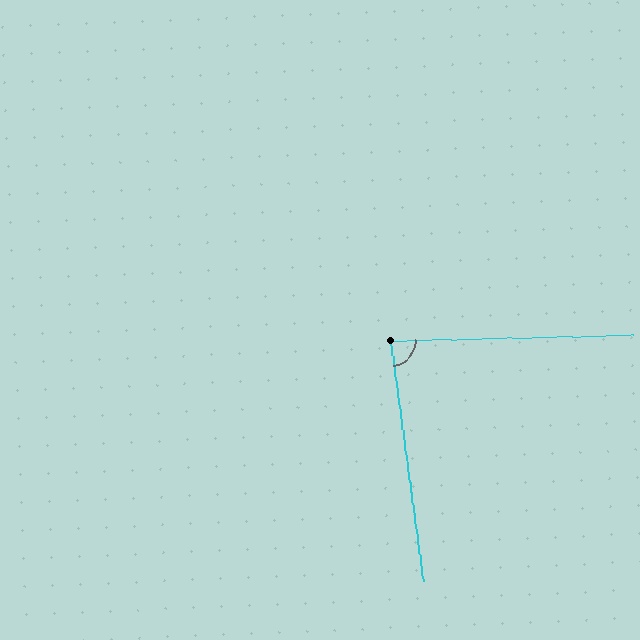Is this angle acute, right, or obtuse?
It is acute.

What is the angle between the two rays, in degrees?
Approximately 83 degrees.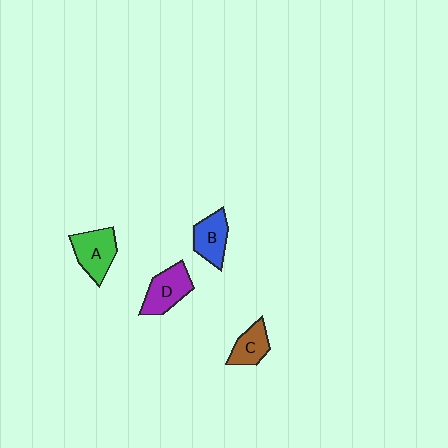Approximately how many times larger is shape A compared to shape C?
Approximately 1.4 times.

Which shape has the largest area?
Shape A (green).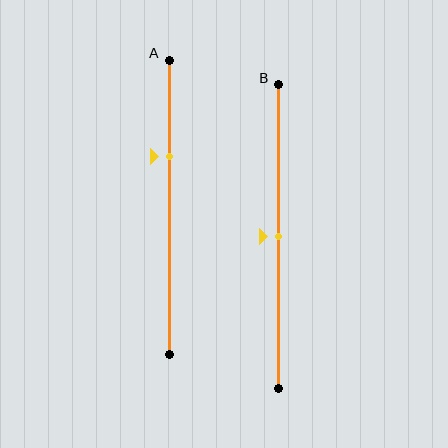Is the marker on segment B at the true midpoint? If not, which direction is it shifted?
Yes, the marker on segment B is at the true midpoint.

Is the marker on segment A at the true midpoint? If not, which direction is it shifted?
No, the marker on segment A is shifted upward by about 17% of the segment length.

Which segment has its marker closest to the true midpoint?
Segment B has its marker closest to the true midpoint.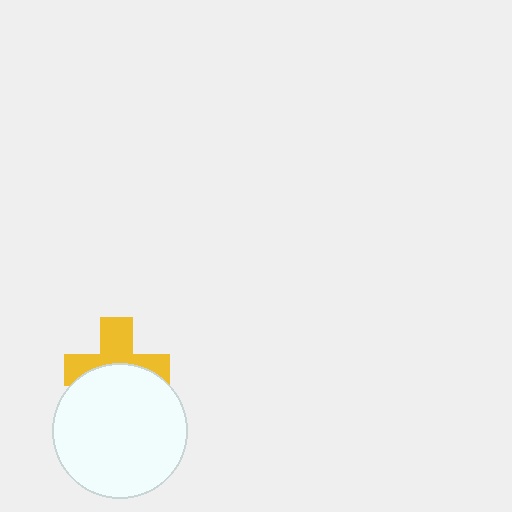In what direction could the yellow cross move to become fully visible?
The yellow cross could move up. That would shift it out from behind the white circle entirely.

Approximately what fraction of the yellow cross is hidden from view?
Roughly 48% of the yellow cross is hidden behind the white circle.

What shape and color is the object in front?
The object in front is a white circle.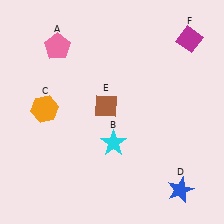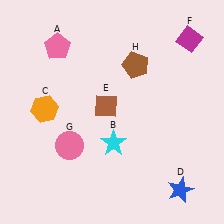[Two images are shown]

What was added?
A pink circle (G), a brown pentagon (H) were added in Image 2.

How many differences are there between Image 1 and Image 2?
There are 2 differences between the two images.